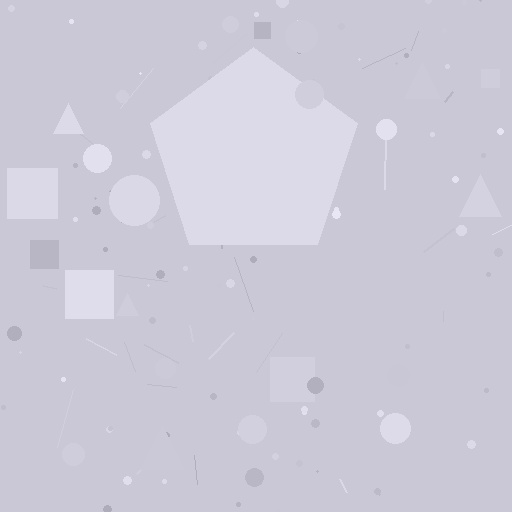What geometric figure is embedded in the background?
A pentagon is embedded in the background.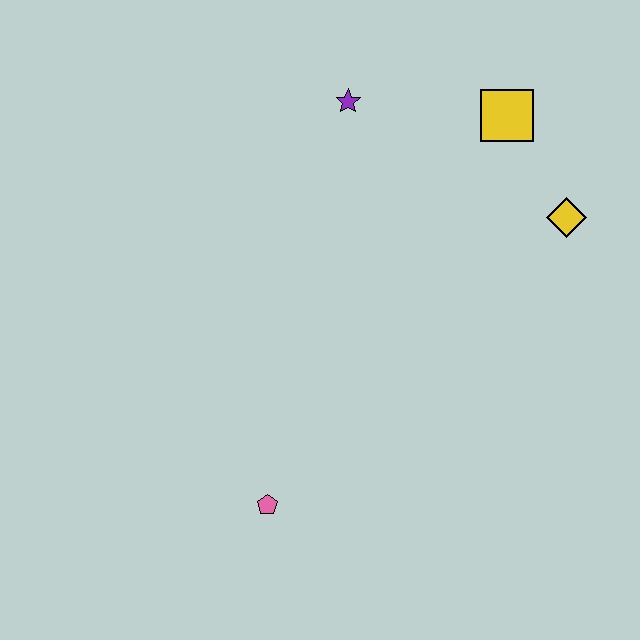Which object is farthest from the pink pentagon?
The yellow square is farthest from the pink pentagon.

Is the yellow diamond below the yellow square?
Yes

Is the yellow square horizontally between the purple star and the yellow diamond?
Yes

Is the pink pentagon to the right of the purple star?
No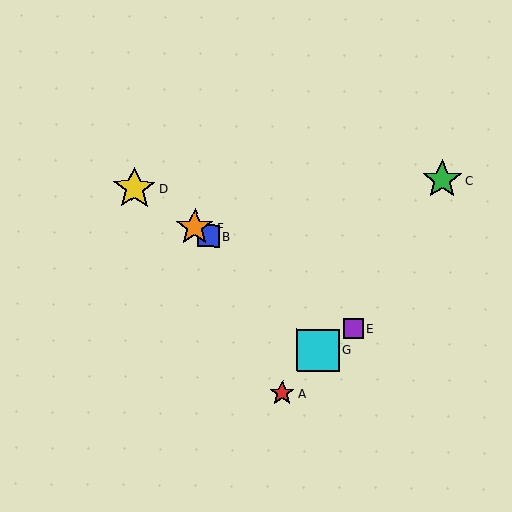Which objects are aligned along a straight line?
Objects B, D, E, F are aligned along a straight line.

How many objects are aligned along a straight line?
4 objects (B, D, E, F) are aligned along a straight line.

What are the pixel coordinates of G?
Object G is at (318, 350).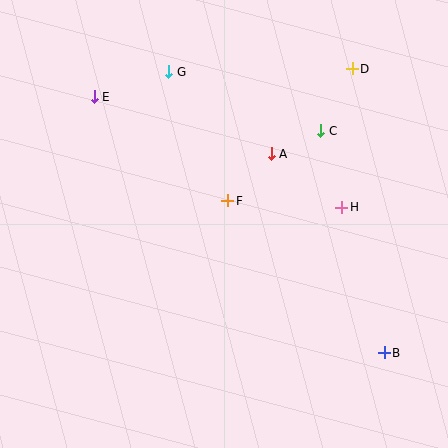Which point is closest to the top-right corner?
Point D is closest to the top-right corner.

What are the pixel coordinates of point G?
Point G is at (169, 72).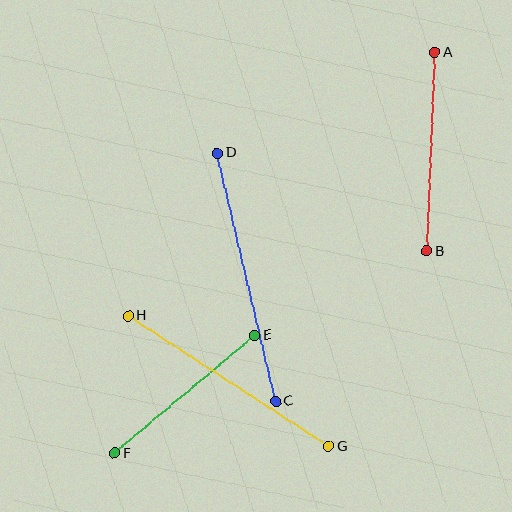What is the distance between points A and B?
The distance is approximately 199 pixels.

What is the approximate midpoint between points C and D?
The midpoint is at approximately (247, 277) pixels.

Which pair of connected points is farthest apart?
Points C and D are farthest apart.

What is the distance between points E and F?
The distance is approximately 183 pixels.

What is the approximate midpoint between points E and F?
The midpoint is at approximately (184, 394) pixels.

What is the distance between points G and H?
The distance is approximately 239 pixels.